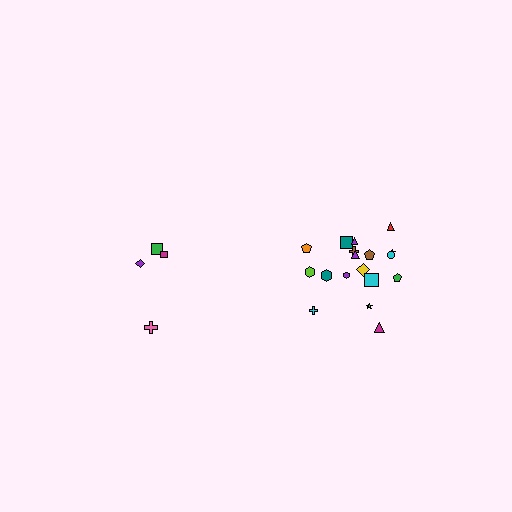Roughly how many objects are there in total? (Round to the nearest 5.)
Roughly 20 objects in total.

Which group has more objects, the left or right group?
The right group.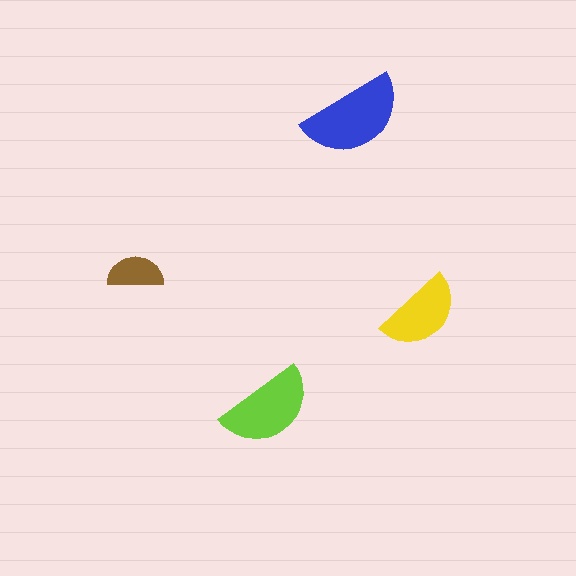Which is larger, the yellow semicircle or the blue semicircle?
The blue one.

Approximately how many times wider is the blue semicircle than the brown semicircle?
About 2 times wider.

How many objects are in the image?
There are 4 objects in the image.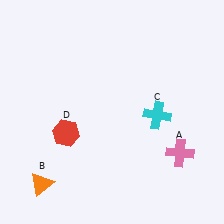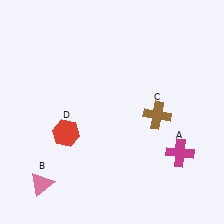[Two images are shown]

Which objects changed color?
A changed from pink to magenta. B changed from orange to pink. C changed from cyan to brown.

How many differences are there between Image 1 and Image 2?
There are 3 differences between the two images.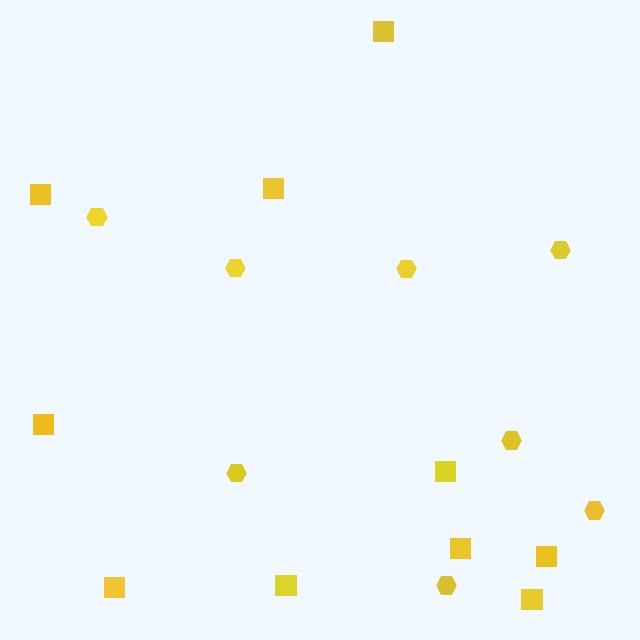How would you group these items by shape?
There are 2 groups: one group of squares (10) and one group of hexagons (8).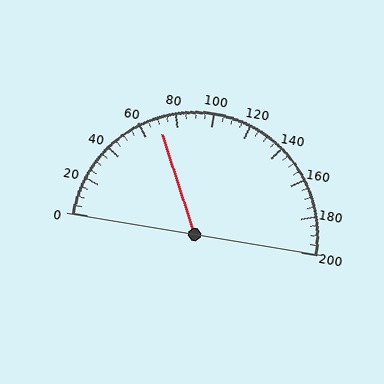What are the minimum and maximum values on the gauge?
The gauge ranges from 0 to 200.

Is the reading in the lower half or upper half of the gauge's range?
The reading is in the lower half of the range (0 to 200).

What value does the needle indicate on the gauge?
The needle indicates approximately 70.